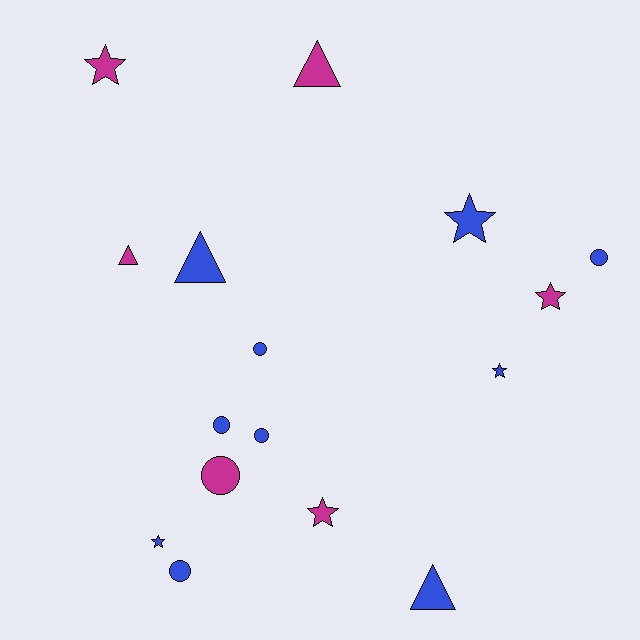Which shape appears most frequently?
Circle, with 6 objects.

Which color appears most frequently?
Blue, with 10 objects.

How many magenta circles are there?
There is 1 magenta circle.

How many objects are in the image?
There are 16 objects.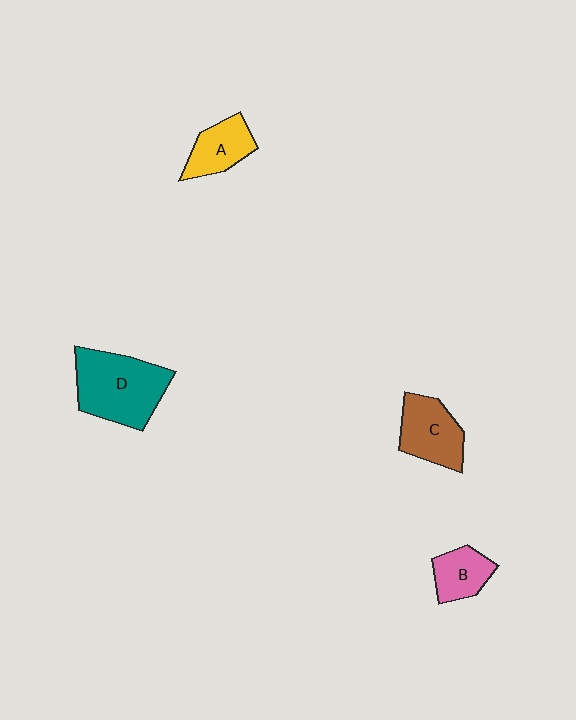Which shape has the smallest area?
Shape B (pink).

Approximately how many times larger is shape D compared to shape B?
Approximately 2.2 times.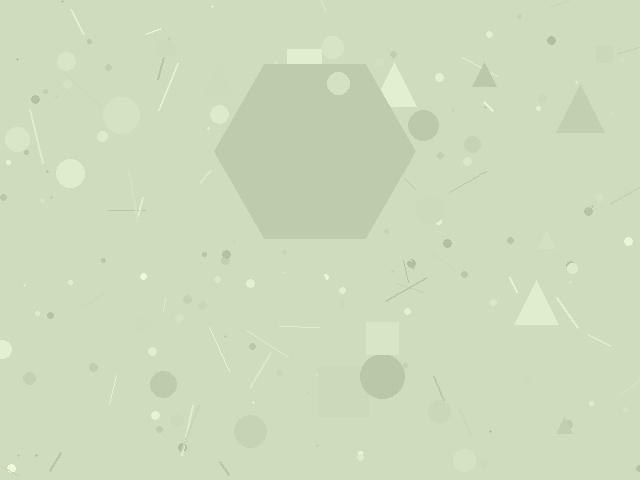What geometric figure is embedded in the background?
A hexagon is embedded in the background.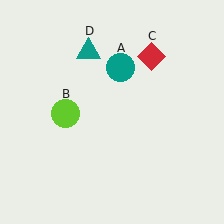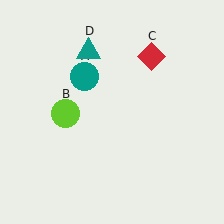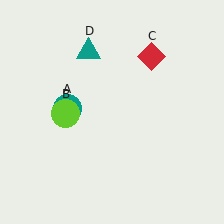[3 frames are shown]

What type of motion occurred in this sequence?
The teal circle (object A) rotated counterclockwise around the center of the scene.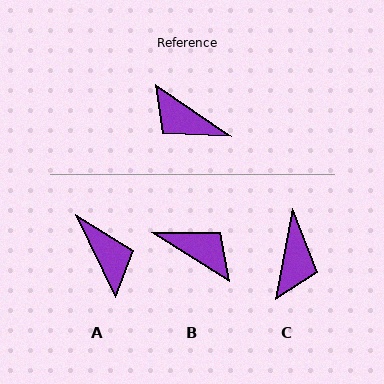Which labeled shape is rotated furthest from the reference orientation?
B, about 178 degrees away.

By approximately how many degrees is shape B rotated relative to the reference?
Approximately 178 degrees clockwise.